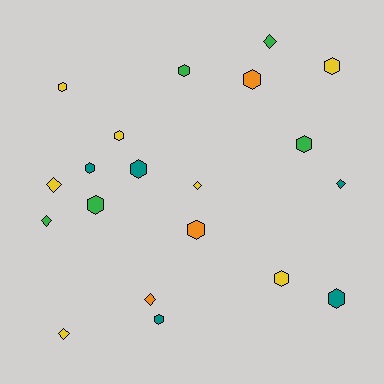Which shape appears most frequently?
Hexagon, with 13 objects.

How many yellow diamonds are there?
There are 3 yellow diamonds.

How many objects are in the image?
There are 20 objects.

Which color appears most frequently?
Yellow, with 7 objects.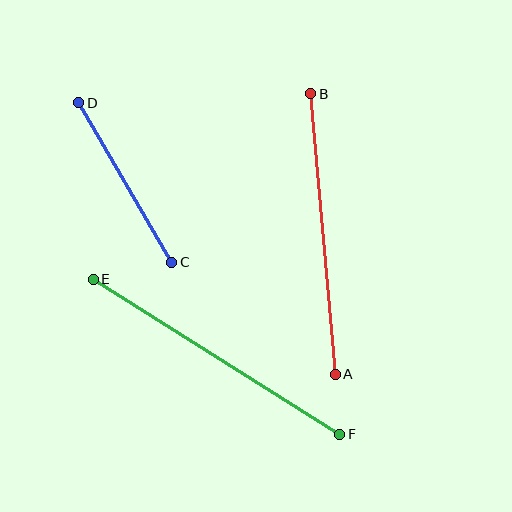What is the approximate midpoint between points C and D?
The midpoint is at approximately (125, 183) pixels.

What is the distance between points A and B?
The distance is approximately 282 pixels.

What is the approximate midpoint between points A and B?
The midpoint is at approximately (323, 234) pixels.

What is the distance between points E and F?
The distance is approximately 291 pixels.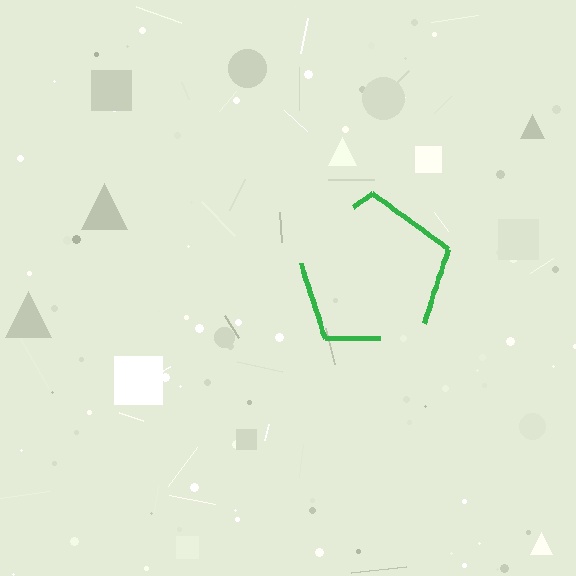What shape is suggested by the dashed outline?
The dashed outline suggests a pentagon.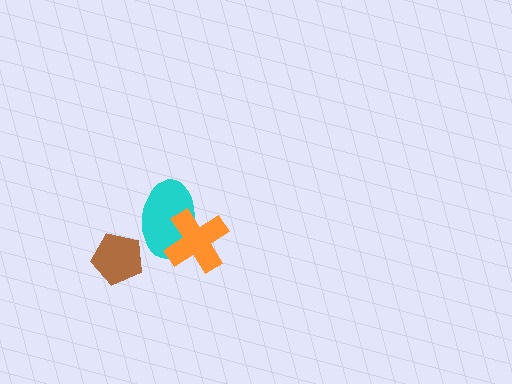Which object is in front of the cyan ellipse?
The orange cross is in front of the cyan ellipse.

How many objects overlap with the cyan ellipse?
1 object overlaps with the cyan ellipse.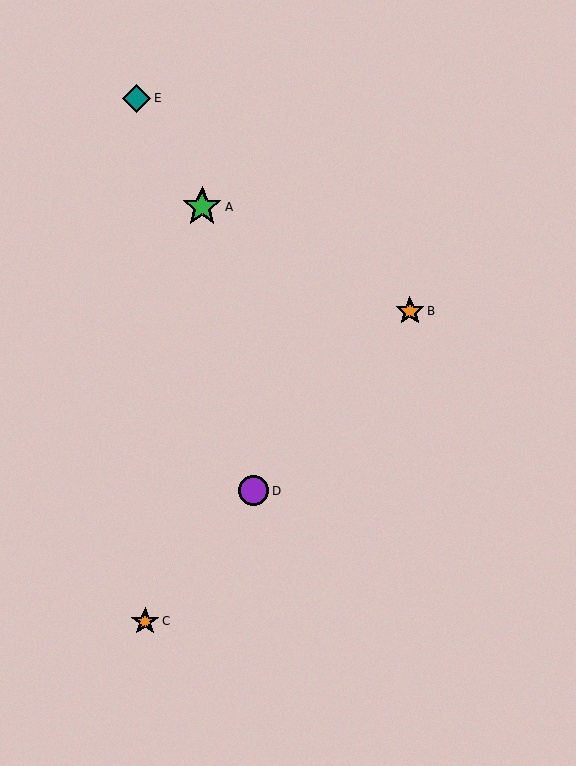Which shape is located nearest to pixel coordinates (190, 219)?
The green star (labeled A) at (202, 207) is nearest to that location.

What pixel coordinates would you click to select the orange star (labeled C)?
Click at (145, 621) to select the orange star C.